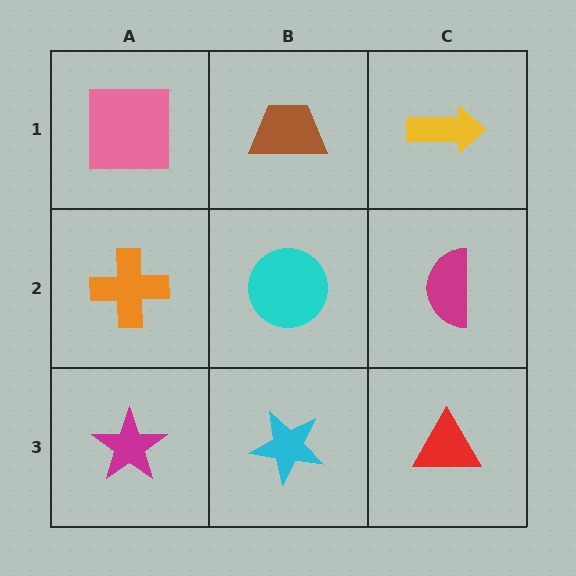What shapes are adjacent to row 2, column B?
A brown trapezoid (row 1, column B), a cyan star (row 3, column B), an orange cross (row 2, column A), a magenta semicircle (row 2, column C).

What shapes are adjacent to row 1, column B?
A cyan circle (row 2, column B), a pink square (row 1, column A), a yellow arrow (row 1, column C).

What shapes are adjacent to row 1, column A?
An orange cross (row 2, column A), a brown trapezoid (row 1, column B).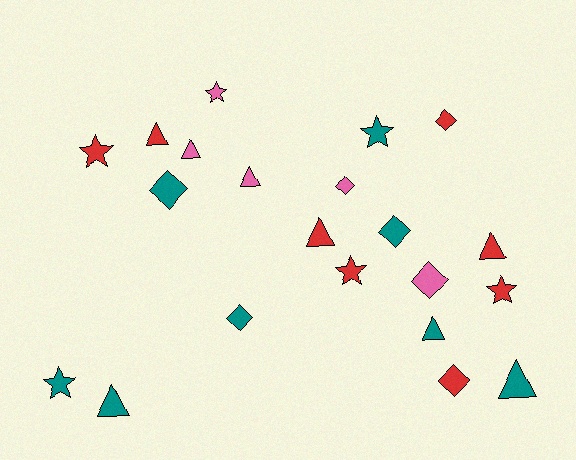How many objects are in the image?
There are 21 objects.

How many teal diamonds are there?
There are 3 teal diamonds.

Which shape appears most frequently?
Triangle, with 8 objects.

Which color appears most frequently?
Teal, with 8 objects.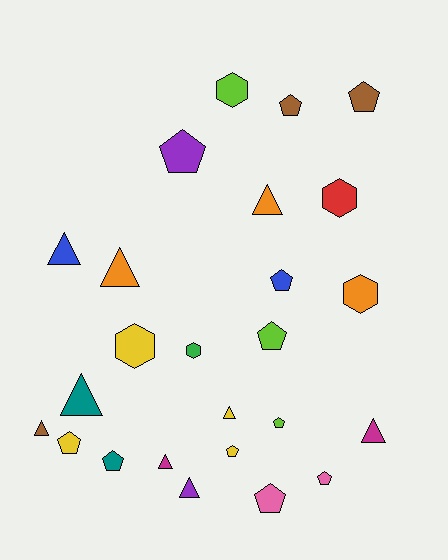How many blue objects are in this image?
There are 2 blue objects.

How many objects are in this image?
There are 25 objects.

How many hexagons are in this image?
There are 5 hexagons.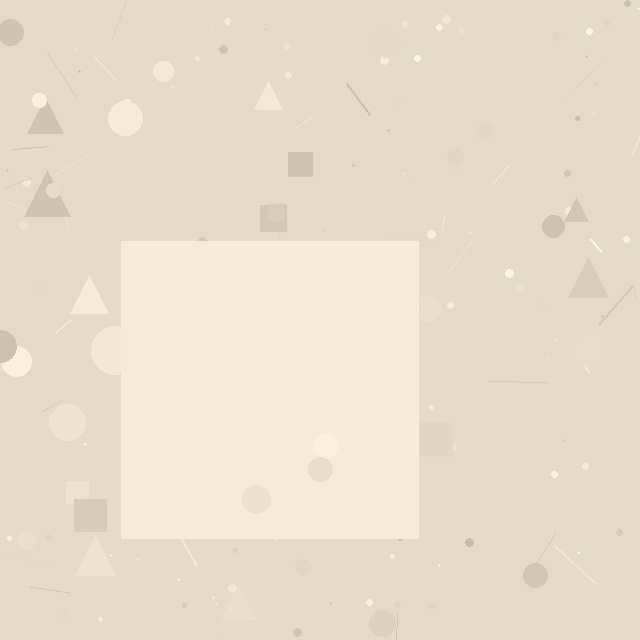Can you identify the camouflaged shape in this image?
The camouflaged shape is a square.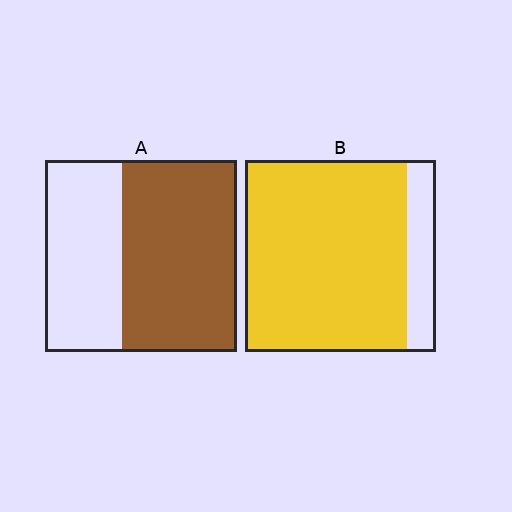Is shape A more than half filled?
Yes.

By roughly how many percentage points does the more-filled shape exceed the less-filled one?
By roughly 25 percentage points (B over A).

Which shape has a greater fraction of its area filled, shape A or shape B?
Shape B.